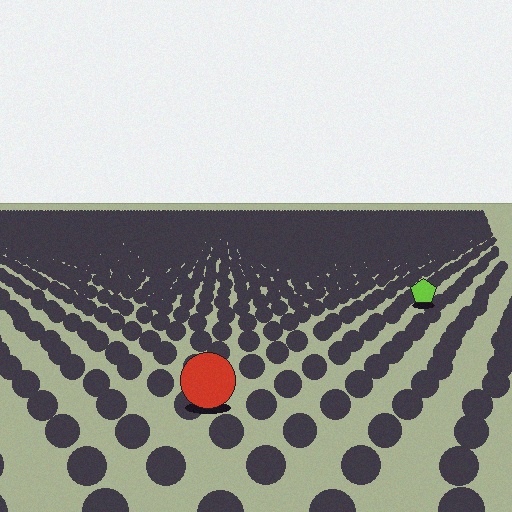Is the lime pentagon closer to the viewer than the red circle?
No. The red circle is closer — you can tell from the texture gradient: the ground texture is coarser near it.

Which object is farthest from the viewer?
The lime pentagon is farthest from the viewer. It appears smaller and the ground texture around it is denser.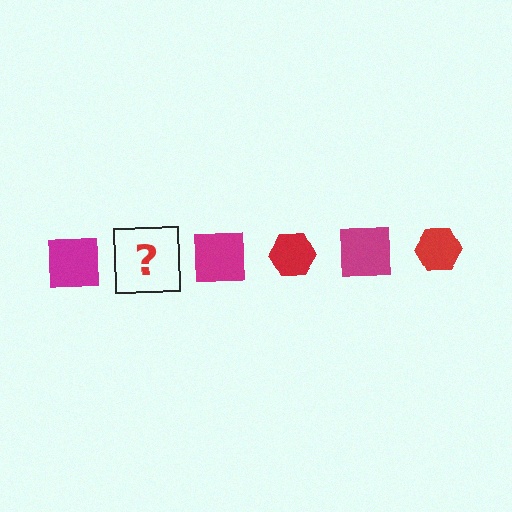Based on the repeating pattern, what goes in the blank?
The blank should be a red hexagon.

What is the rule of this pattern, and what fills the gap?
The rule is that the pattern alternates between magenta square and red hexagon. The gap should be filled with a red hexagon.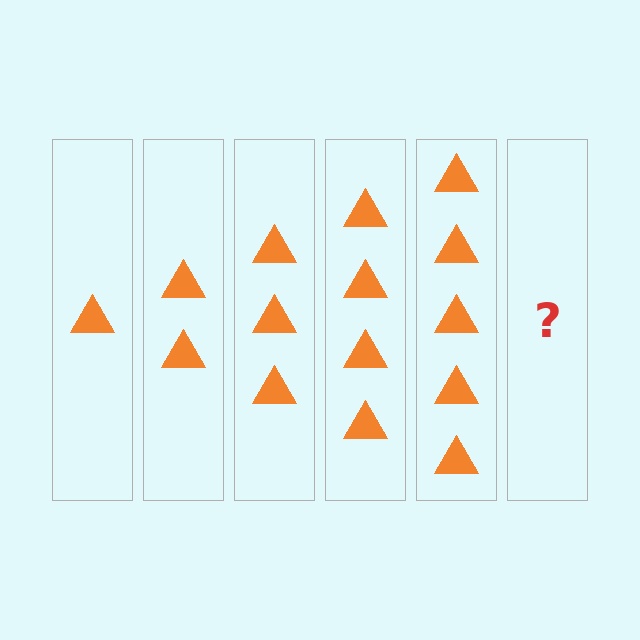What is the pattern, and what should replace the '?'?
The pattern is that each step adds one more triangle. The '?' should be 6 triangles.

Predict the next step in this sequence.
The next step is 6 triangles.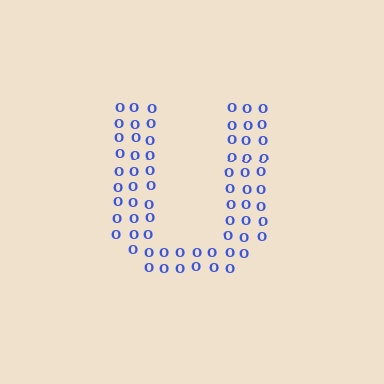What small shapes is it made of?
It is made of small letter O's.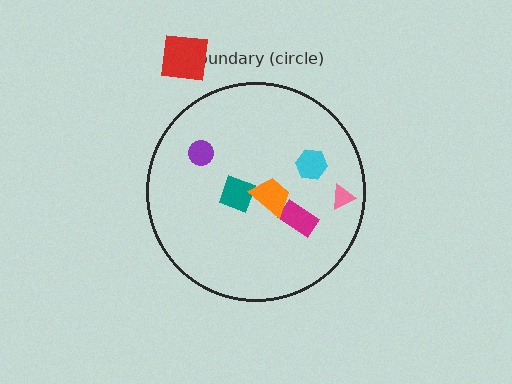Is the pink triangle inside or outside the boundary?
Inside.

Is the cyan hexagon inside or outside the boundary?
Inside.